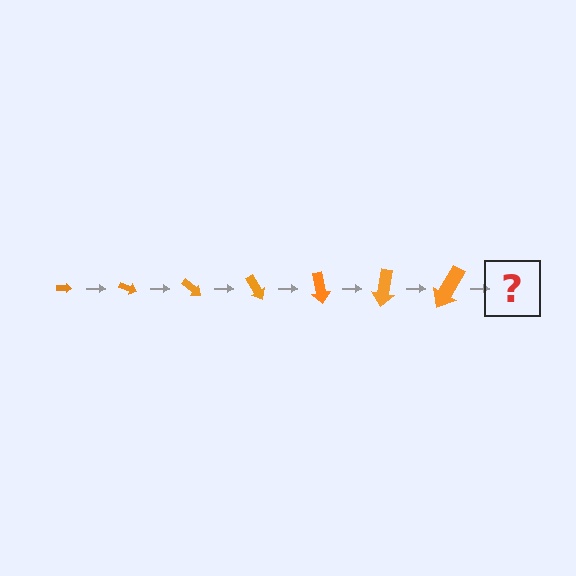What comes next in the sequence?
The next element should be an arrow, larger than the previous one and rotated 140 degrees from the start.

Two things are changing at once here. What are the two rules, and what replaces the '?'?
The two rules are that the arrow grows larger each step and it rotates 20 degrees each step. The '?' should be an arrow, larger than the previous one and rotated 140 degrees from the start.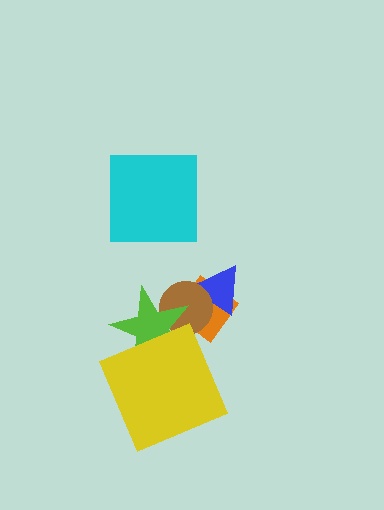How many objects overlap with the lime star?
3 objects overlap with the lime star.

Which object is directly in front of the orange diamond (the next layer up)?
The blue triangle is directly in front of the orange diamond.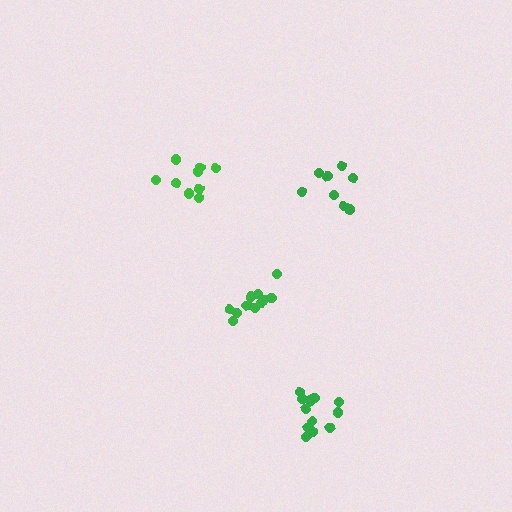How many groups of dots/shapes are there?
There are 4 groups.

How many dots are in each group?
Group 1: 12 dots, Group 2: 13 dots, Group 3: 9 dots, Group 4: 8 dots (42 total).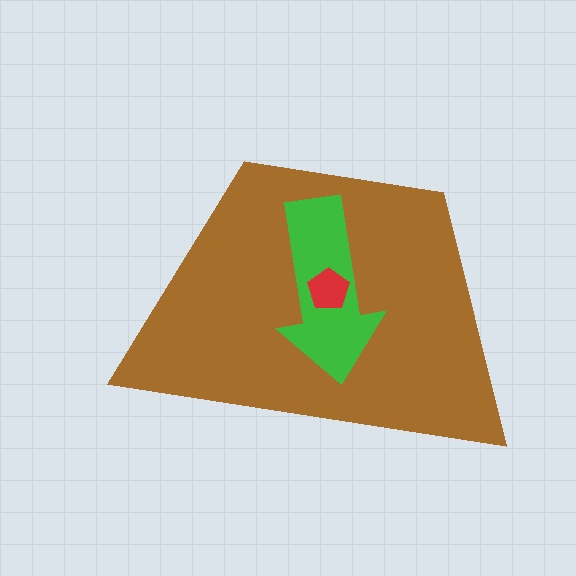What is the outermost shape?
The brown trapezoid.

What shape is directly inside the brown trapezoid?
The green arrow.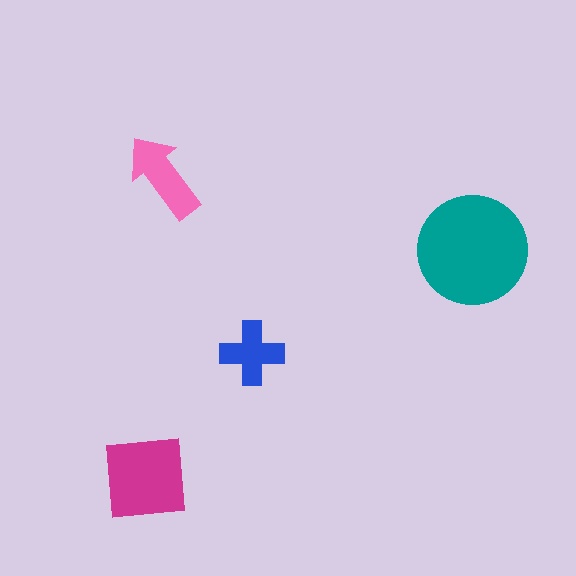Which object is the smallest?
The blue cross.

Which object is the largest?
The teal circle.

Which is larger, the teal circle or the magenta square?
The teal circle.